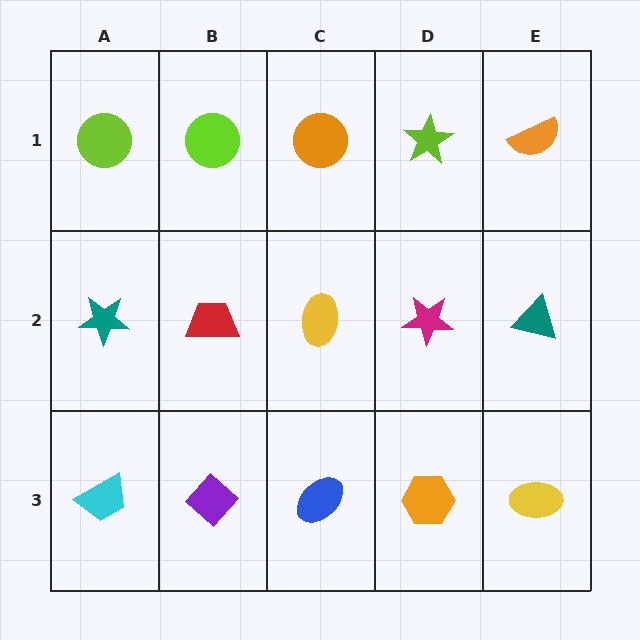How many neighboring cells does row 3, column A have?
2.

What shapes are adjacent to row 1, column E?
A teal triangle (row 2, column E), a lime star (row 1, column D).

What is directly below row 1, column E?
A teal triangle.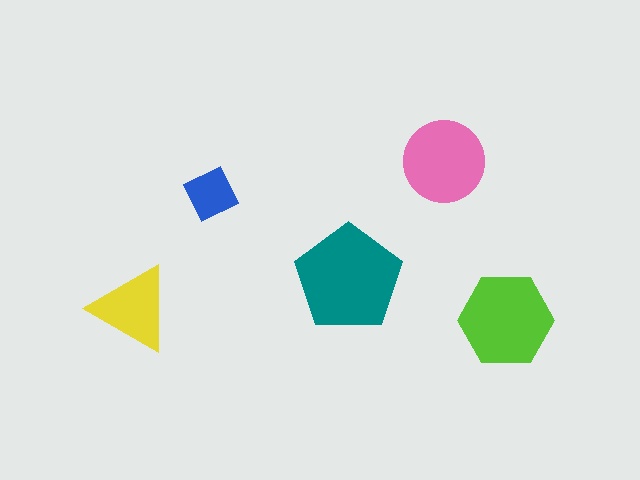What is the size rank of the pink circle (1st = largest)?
3rd.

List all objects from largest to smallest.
The teal pentagon, the lime hexagon, the pink circle, the yellow triangle, the blue square.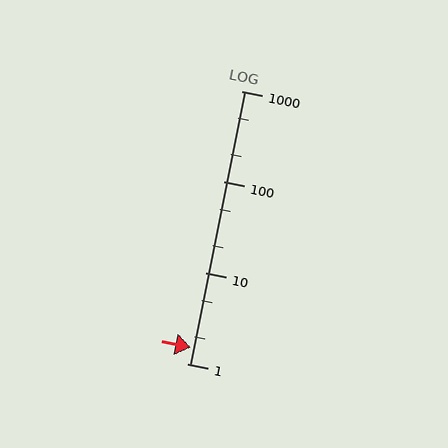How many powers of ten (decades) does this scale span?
The scale spans 3 decades, from 1 to 1000.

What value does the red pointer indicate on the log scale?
The pointer indicates approximately 1.5.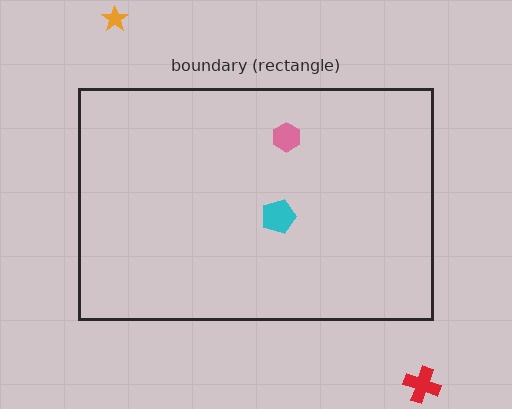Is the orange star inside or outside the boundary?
Outside.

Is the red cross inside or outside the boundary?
Outside.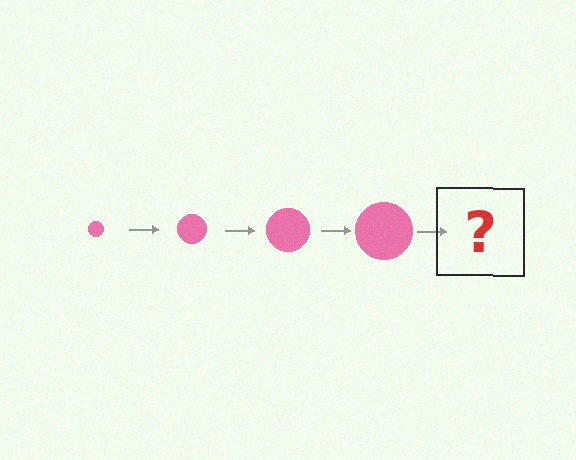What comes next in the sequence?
The next element should be a pink circle, larger than the previous one.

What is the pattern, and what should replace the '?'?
The pattern is that the circle gets progressively larger each step. The '?' should be a pink circle, larger than the previous one.